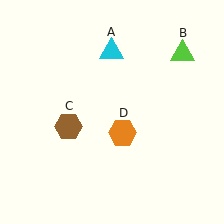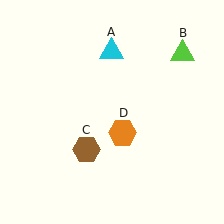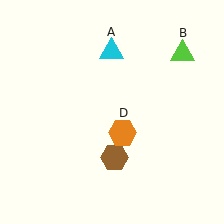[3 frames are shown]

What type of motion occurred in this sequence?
The brown hexagon (object C) rotated counterclockwise around the center of the scene.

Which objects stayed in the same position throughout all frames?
Cyan triangle (object A) and lime triangle (object B) and orange hexagon (object D) remained stationary.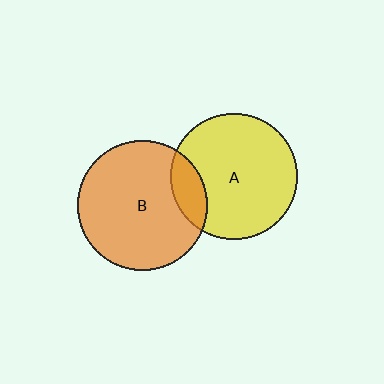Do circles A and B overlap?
Yes.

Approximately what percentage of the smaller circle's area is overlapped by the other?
Approximately 15%.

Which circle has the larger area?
Circle B (orange).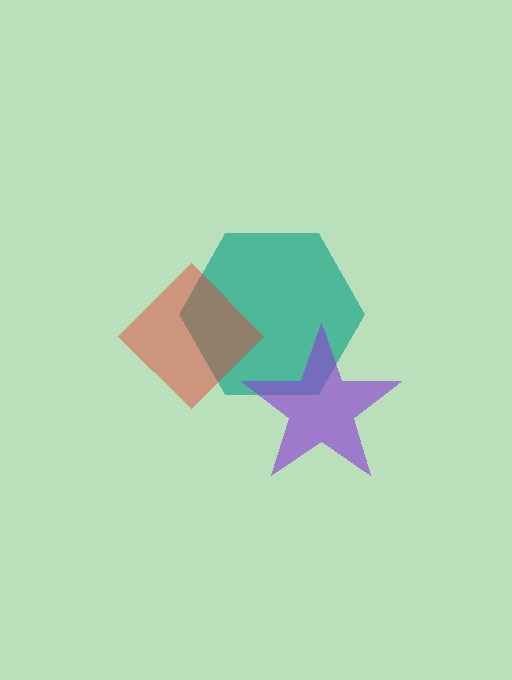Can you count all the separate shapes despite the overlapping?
Yes, there are 3 separate shapes.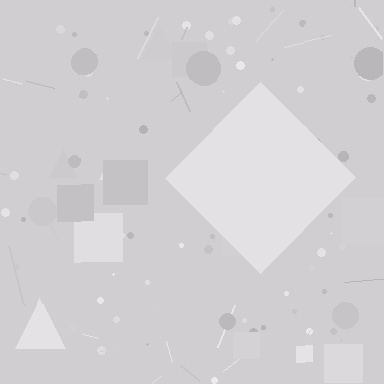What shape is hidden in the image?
A diamond is hidden in the image.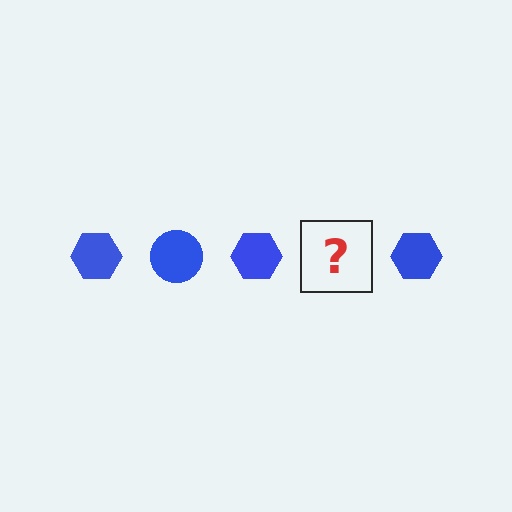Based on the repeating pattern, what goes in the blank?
The blank should be a blue circle.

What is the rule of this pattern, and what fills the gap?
The rule is that the pattern cycles through hexagon, circle shapes in blue. The gap should be filled with a blue circle.